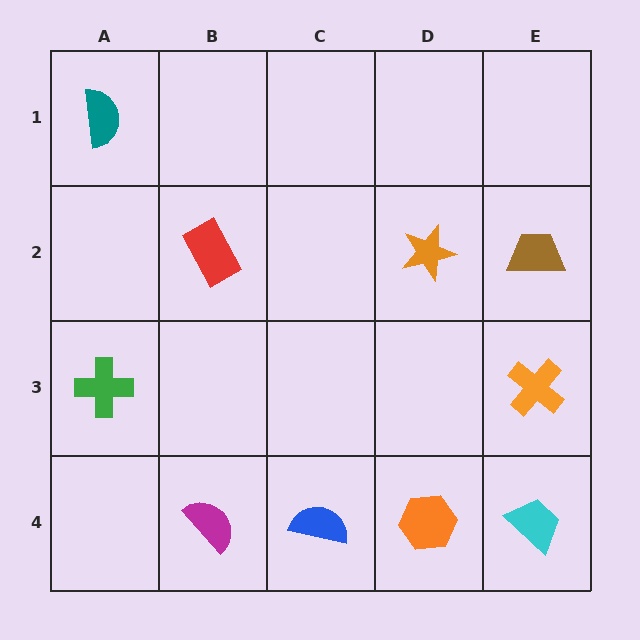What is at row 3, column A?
A green cross.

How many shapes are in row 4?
4 shapes.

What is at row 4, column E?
A cyan trapezoid.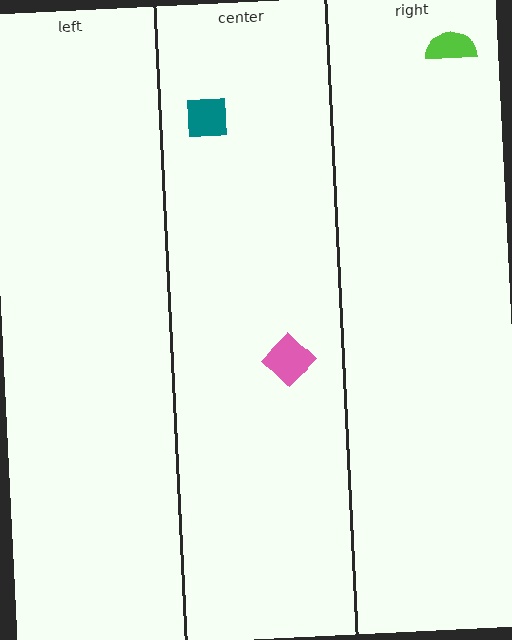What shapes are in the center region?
The teal square, the pink diamond.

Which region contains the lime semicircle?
The right region.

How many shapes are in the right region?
1.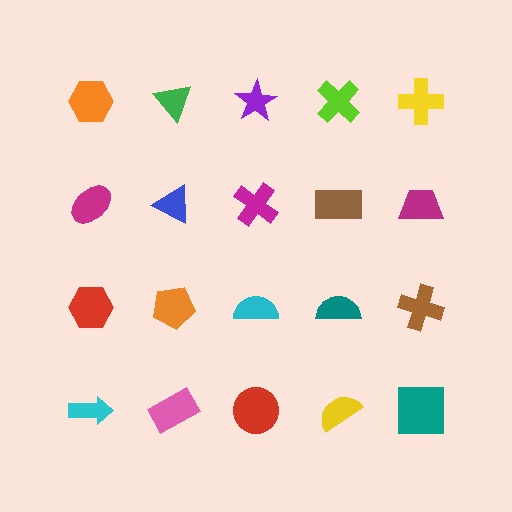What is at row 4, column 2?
A pink rectangle.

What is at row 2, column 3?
A magenta cross.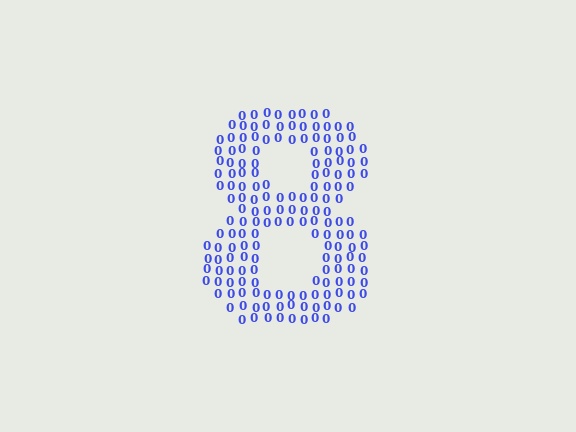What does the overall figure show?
The overall figure shows the digit 8.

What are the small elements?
The small elements are digit 0's.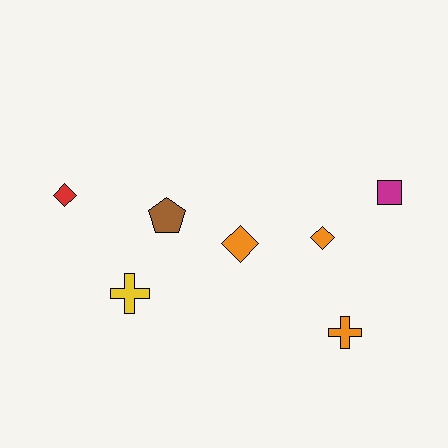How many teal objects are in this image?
There are no teal objects.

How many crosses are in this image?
There are 2 crosses.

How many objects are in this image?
There are 7 objects.